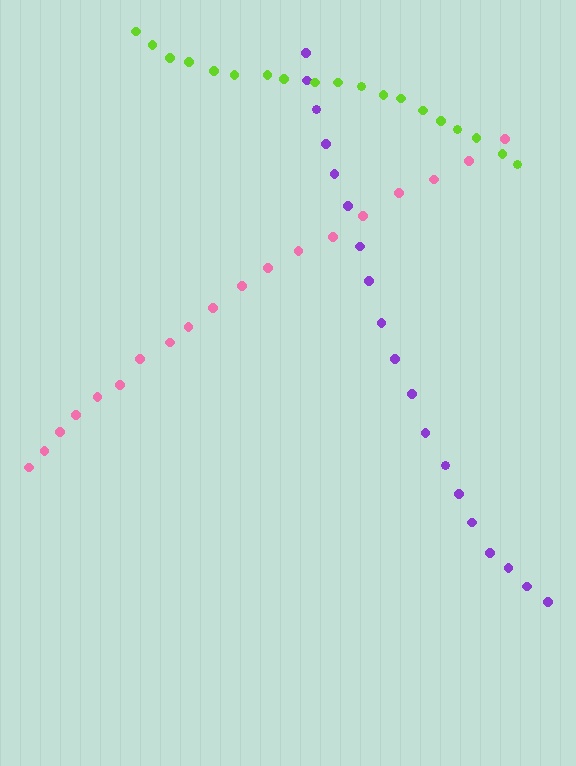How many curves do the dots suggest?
There are 3 distinct paths.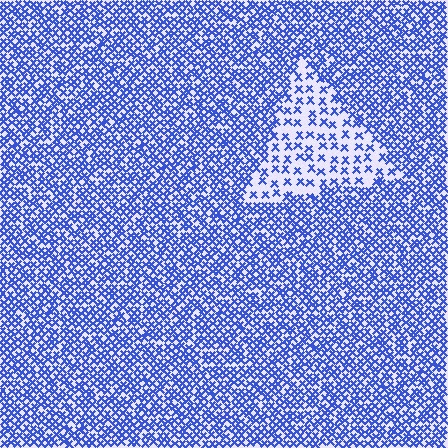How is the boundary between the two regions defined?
The boundary is defined by a change in element density (approximately 2.5x ratio). All elements are the same color, size, and shape.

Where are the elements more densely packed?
The elements are more densely packed outside the triangle boundary.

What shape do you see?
I see a triangle.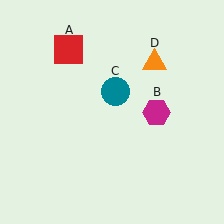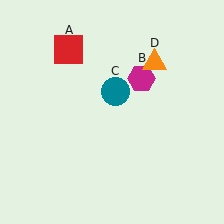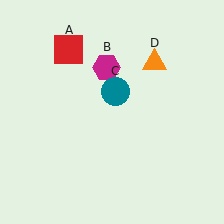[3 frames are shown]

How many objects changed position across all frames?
1 object changed position: magenta hexagon (object B).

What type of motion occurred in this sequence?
The magenta hexagon (object B) rotated counterclockwise around the center of the scene.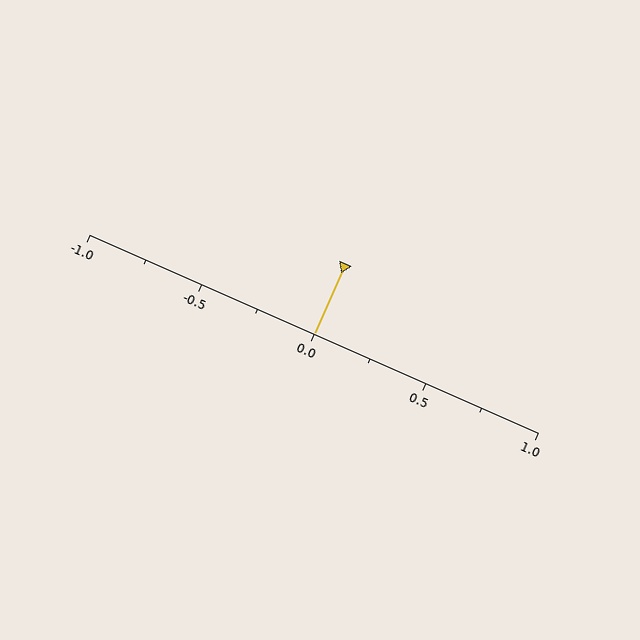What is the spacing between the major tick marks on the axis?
The major ticks are spaced 0.5 apart.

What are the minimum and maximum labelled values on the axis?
The axis runs from -1.0 to 1.0.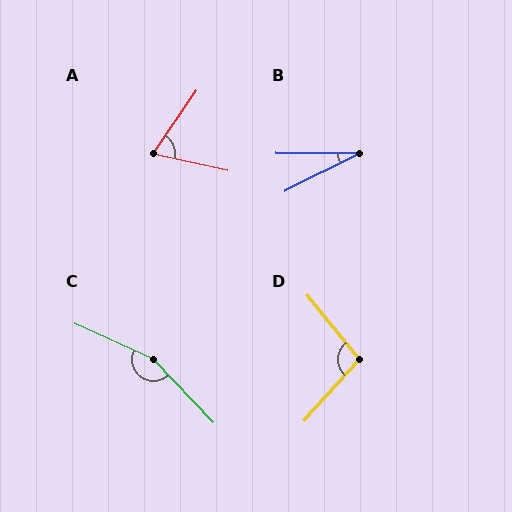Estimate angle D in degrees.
Approximately 99 degrees.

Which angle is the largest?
C, at approximately 158 degrees.